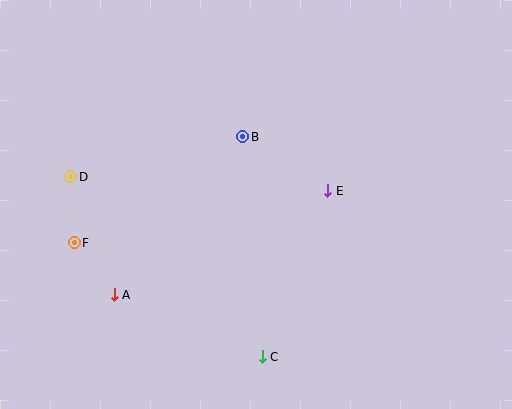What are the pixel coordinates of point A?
Point A is at (114, 295).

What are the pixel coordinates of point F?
Point F is at (74, 243).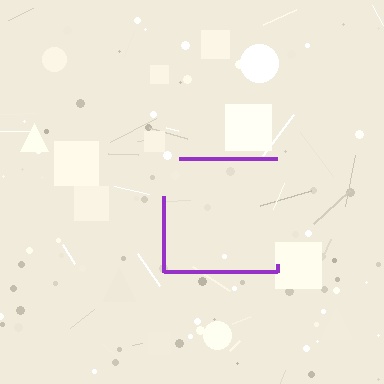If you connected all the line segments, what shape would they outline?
They would outline a square.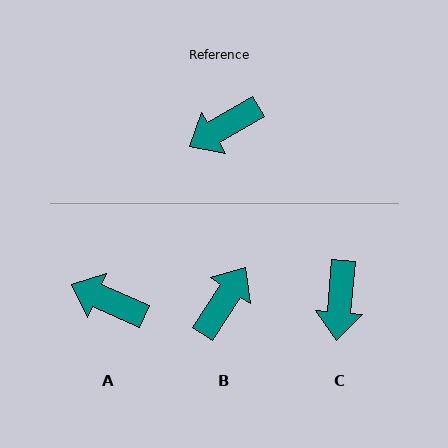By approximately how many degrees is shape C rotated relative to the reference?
Approximately 54 degrees counter-clockwise.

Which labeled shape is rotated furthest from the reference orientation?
B, about 154 degrees away.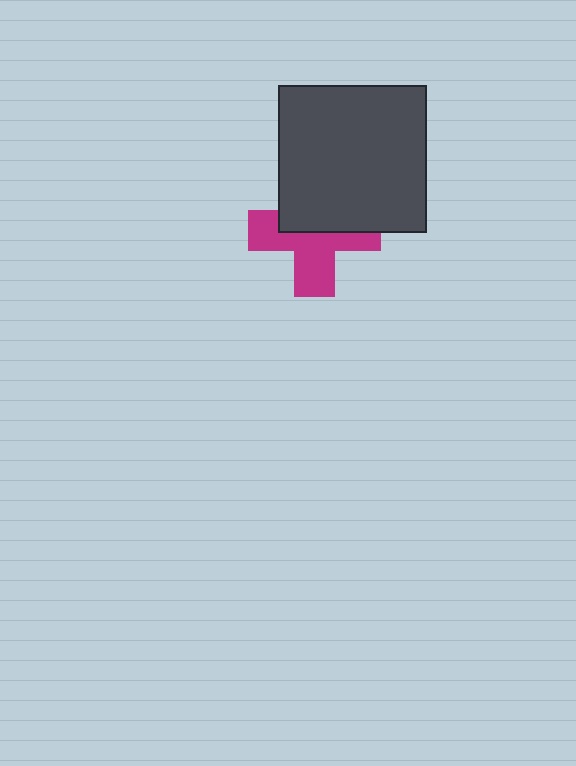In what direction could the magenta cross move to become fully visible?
The magenta cross could move down. That would shift it out from behind the dark gray square entirely.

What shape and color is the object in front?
The object in front is a dark gray square.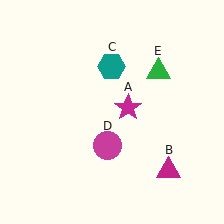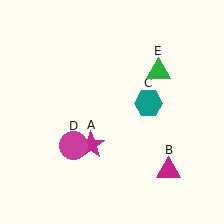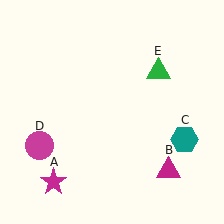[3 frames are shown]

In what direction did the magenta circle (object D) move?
The magenta circle (object D) moved left.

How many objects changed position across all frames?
3 objects changed position: magenta star (object A), teal hexagon (object C), magenta circle (object D).